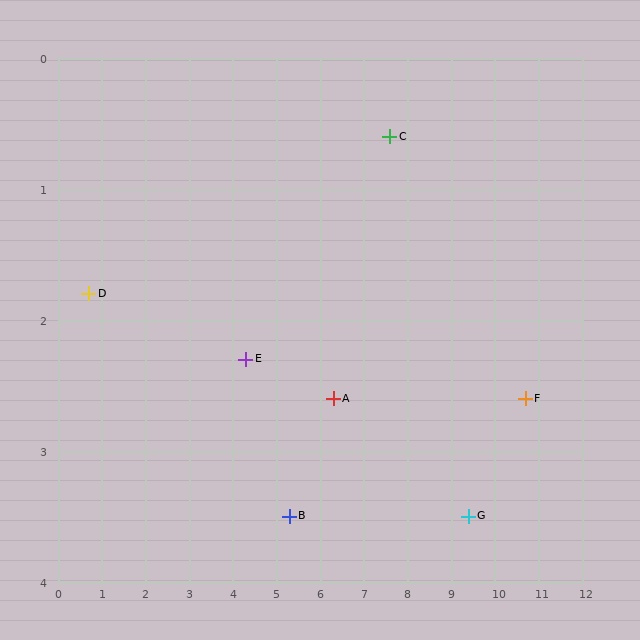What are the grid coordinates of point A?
Point A is at approximately (6.3, 2.6).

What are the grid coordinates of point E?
Point E is at approximately (4.3, 2.3).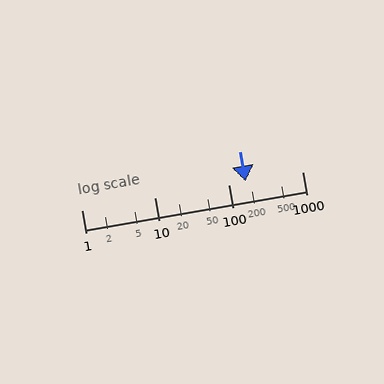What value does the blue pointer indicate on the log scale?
The pointer indicates approximately 170.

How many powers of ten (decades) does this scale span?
The scale spans 3 decades, from 1 to 1000.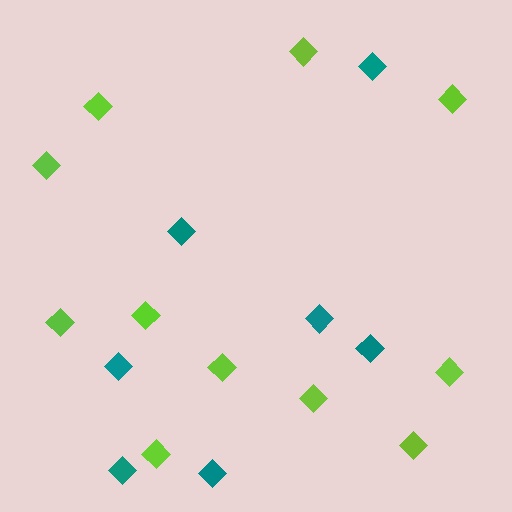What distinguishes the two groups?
There are 2 groups: one group of lime diamonds (11) and one group of teal diamonds (7).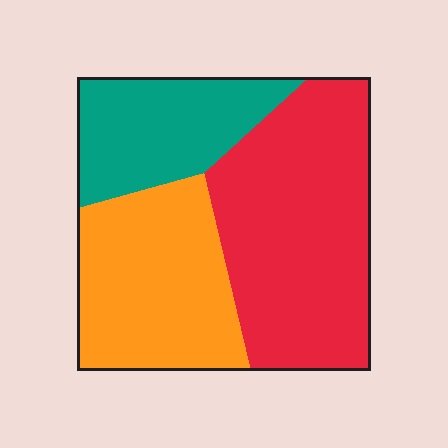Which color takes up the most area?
Red, at roughly 45%.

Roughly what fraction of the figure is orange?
Orange covers about 30% of the figure.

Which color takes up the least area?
Teal, at roughly 25%.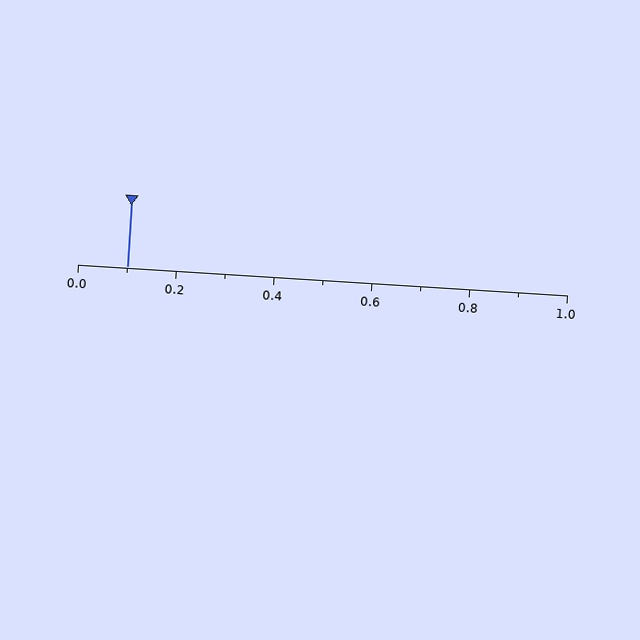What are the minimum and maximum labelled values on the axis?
The axis runs from 0.0 to 1.0.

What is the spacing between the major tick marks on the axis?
The major ticks are spaced 0.2 apart.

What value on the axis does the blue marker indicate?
The marker indicates approximately 0.1.